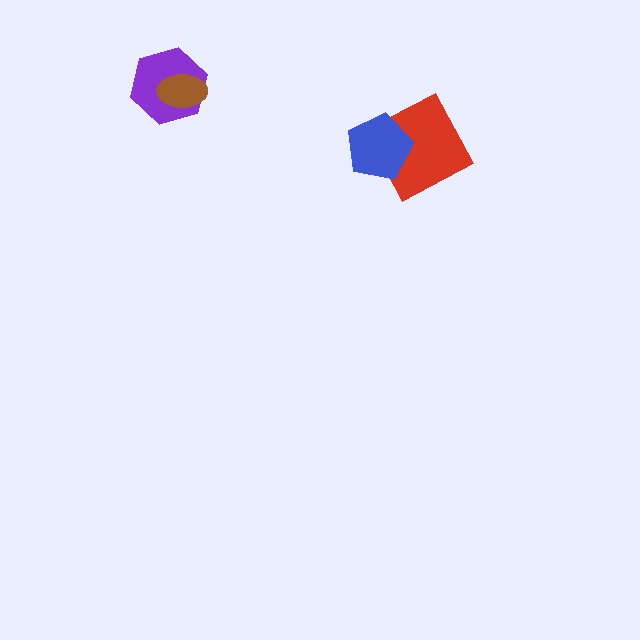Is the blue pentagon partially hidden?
No, no other shape covers it.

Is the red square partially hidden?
Yes, it is partially covered by another shape.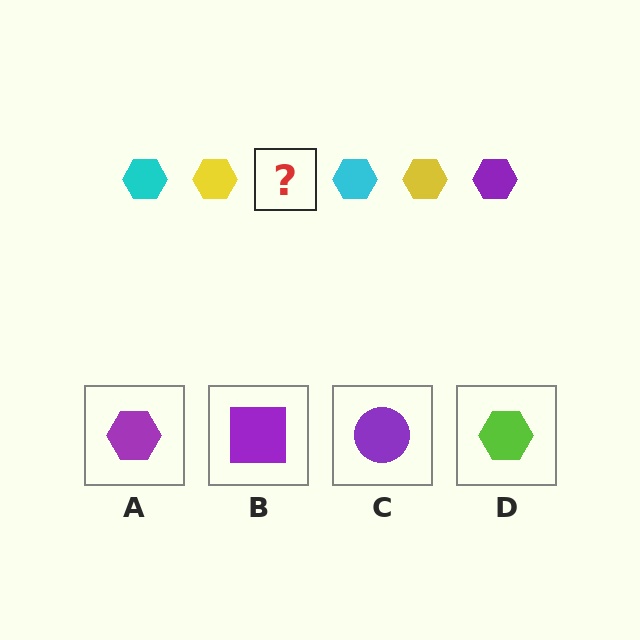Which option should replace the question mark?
Option A.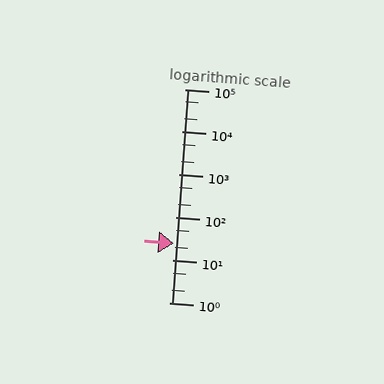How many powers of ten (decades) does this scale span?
The scale spans 5 decades, from 1 to 100000.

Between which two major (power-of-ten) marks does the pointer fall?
The pointer is between 10 and 100.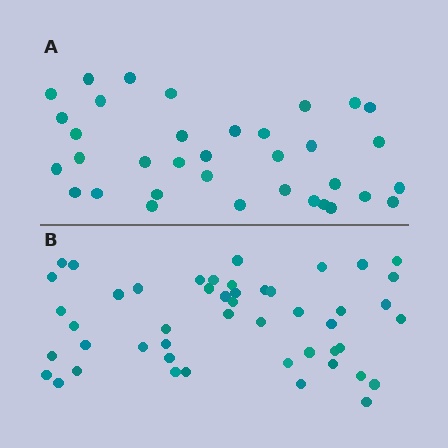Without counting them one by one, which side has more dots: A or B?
Region B (the bottom region) has more dots.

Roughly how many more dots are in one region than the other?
Region B has approximately 15 more dots than region A.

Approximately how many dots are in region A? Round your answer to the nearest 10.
About 40 dots. (The exact count is 35, which rounds to 40.)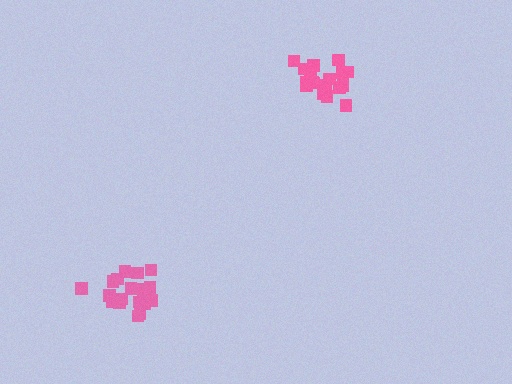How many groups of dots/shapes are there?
There are 2 groups.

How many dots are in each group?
Group 1: 18 dots, Group 2: 20 dots (38 total).